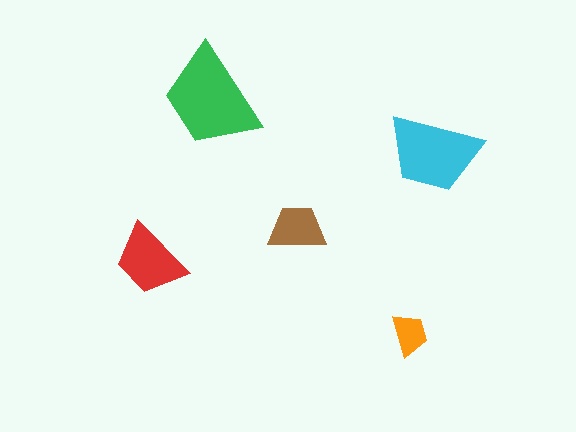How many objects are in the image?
There are 5 objects in the image.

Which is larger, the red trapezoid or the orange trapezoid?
The red one.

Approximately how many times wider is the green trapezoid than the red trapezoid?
About 1.5 times wider.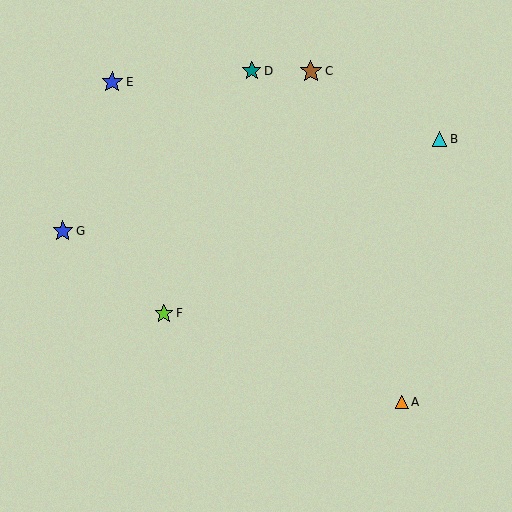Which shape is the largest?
The brown star (labeled C) is the largest.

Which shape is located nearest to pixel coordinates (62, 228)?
The blue star (labeled G) at (63, 231) is nearest to that location.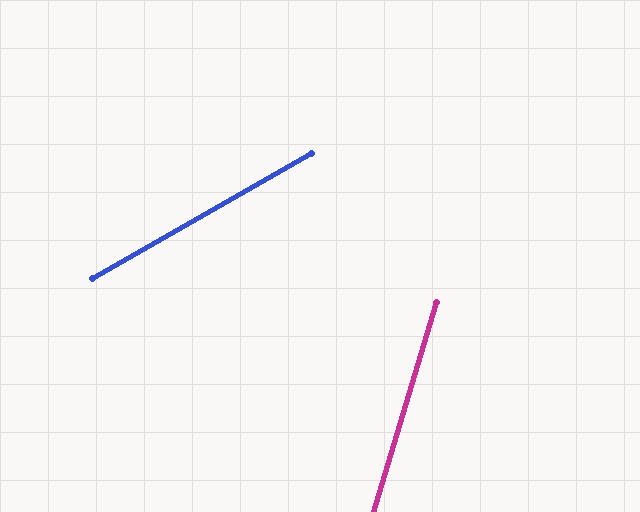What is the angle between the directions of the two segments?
Approximately 44 degrees.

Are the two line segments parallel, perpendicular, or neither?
Neither parallel nor perpendicular — they differ by about 44°.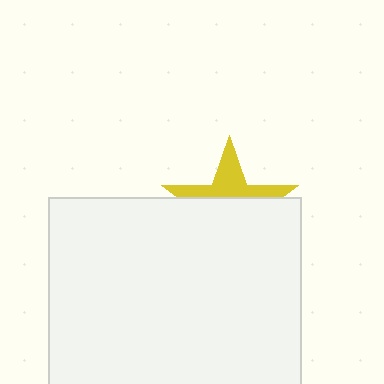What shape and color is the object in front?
The object in front is a white rectangle.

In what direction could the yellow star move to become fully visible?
The yellow star could move up. That would shift it out from behind the white rectangle entirely.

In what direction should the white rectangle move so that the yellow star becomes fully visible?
The white rectangle should move down. That is the shortest direction to clear the overlap and leave the yellow star fully visible.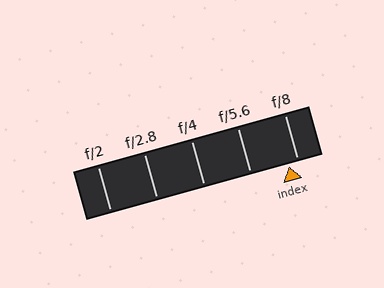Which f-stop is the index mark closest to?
The index mark is closest to f/8.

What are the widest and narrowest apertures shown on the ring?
The widest aperture shown is f/2 and the narrowest is f/8.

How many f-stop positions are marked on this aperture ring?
There are 5 f-stop positions marked.